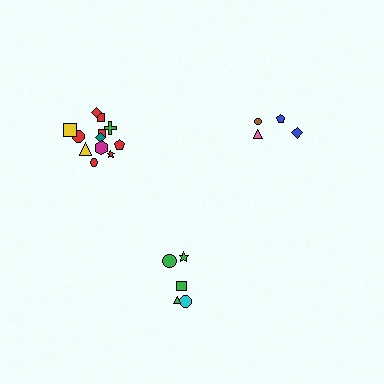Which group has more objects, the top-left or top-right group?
The top-left group.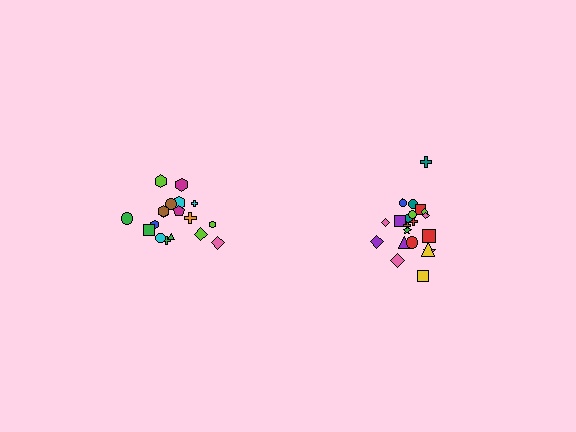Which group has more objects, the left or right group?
The right group.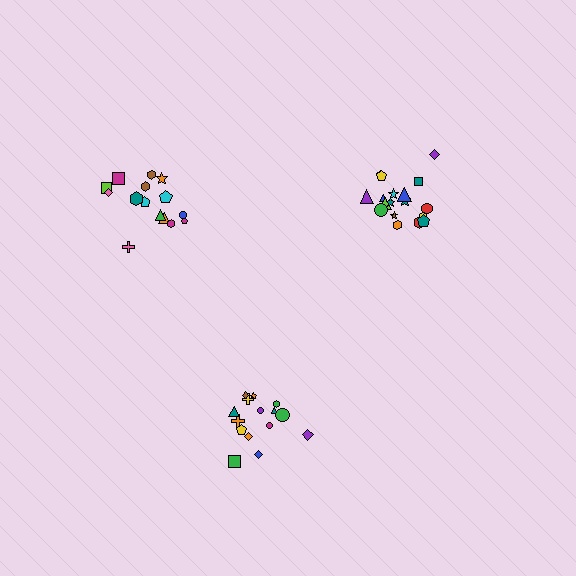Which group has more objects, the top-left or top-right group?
The top-right group.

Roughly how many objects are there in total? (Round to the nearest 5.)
Roughly 50 objects in total.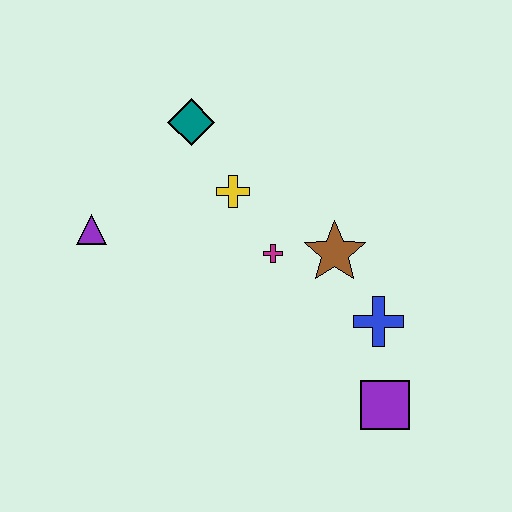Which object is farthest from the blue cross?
The purple triangle is farthest from the blue cross.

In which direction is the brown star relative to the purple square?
The brown star is above the purple square.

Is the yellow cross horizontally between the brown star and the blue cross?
No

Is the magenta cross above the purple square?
Yes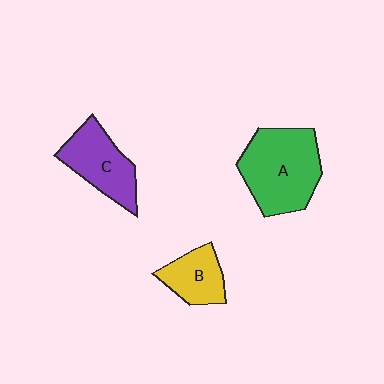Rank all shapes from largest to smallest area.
From largest to smallest: A (green), C (purple), B (yellow).